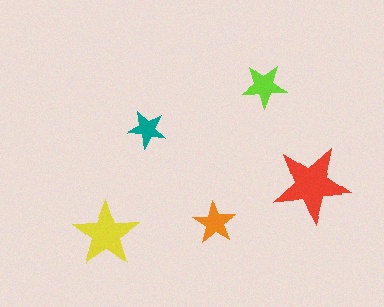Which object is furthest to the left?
The yellow star is leftmost.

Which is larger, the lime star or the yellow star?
The yellow one.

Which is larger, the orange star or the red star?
The red one.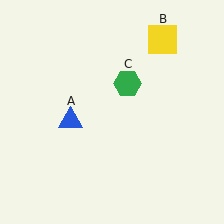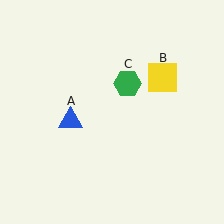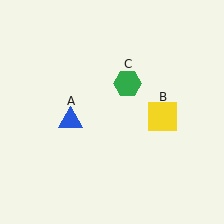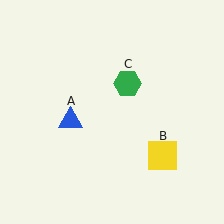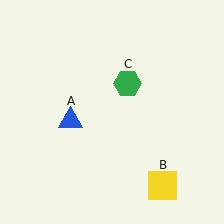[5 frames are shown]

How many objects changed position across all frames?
1 object changed position: yellow square (object B).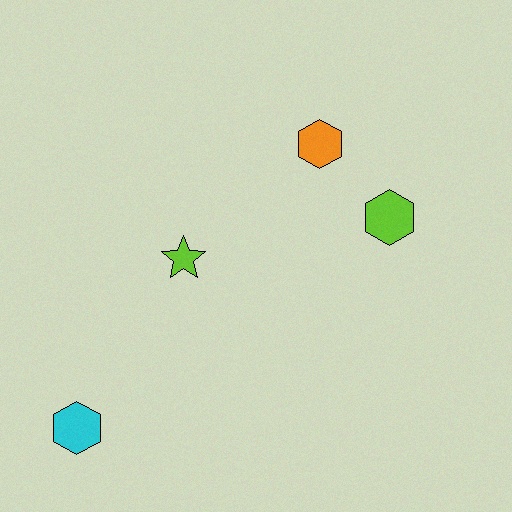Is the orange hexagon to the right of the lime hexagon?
No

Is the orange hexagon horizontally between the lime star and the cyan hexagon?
No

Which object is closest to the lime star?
The orange hexagon is closest to the lime star.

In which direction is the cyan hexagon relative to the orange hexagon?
The cyan hexagon is below the orange hexagon.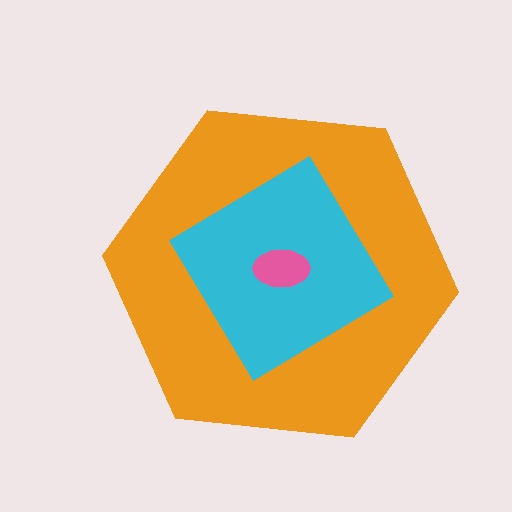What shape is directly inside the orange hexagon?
The cyan diamond.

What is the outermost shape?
The orange hexagon.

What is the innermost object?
The pink ellipse.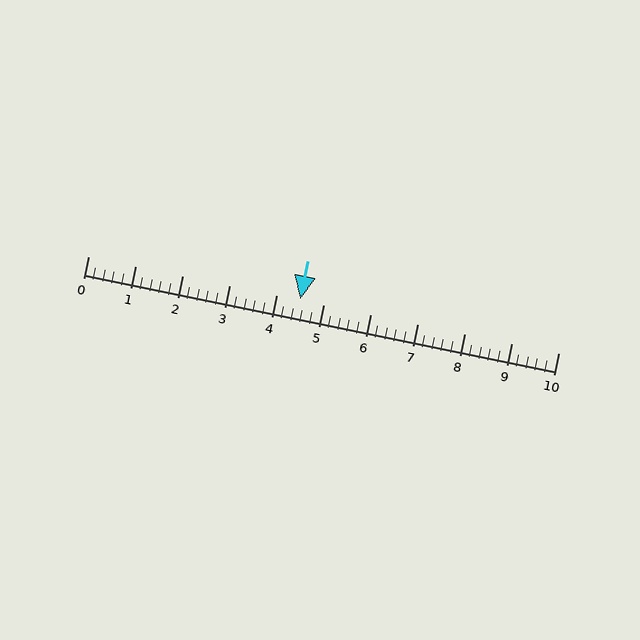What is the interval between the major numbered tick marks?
The major tick marks are spaced 1 units apart.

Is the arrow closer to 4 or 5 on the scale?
The arrow is closer to 5.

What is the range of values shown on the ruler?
The ruler shows values from 0 to 10.